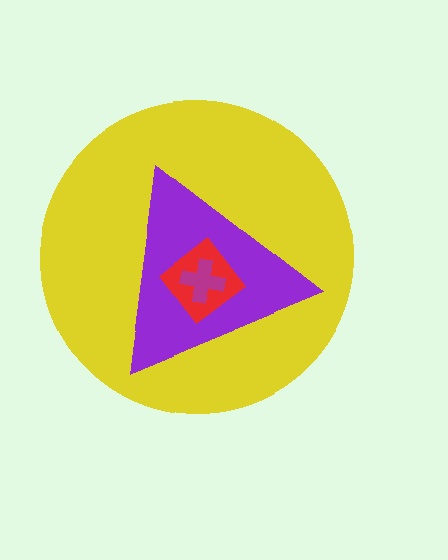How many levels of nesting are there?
4.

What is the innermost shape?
The magenta cross.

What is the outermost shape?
The yellow circle.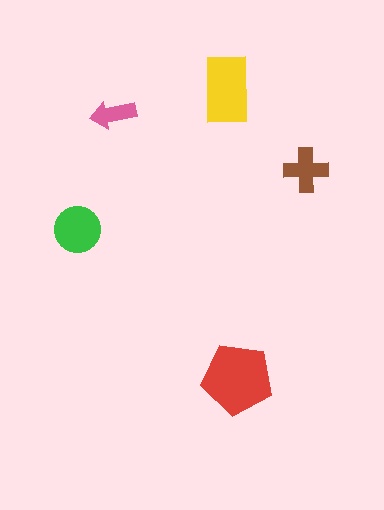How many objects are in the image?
There are 5 objects in the image.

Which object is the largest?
The red pentagon.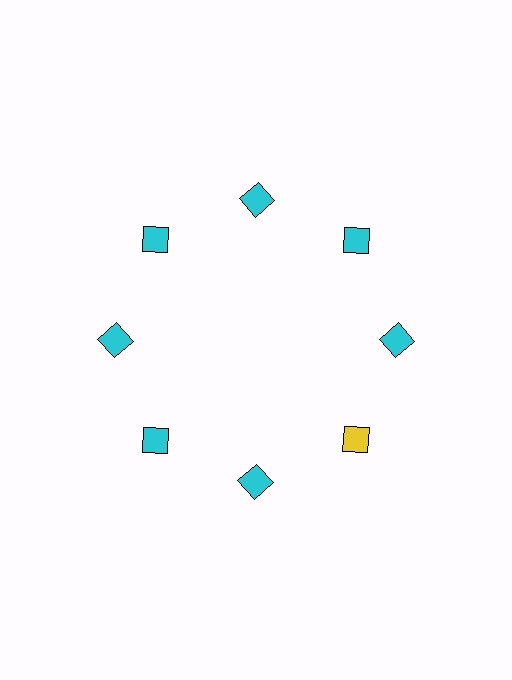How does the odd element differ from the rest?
It has a different color: yellow instead of cyan.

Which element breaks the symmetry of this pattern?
The yellow diamond at roughly the 4 o'clock position breaks the symmetry. All other shapes are cyan diamonds.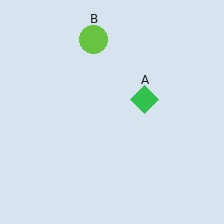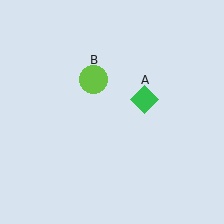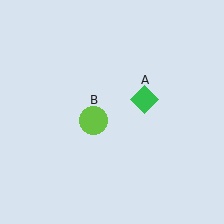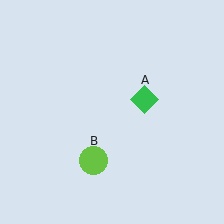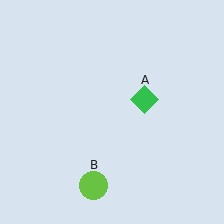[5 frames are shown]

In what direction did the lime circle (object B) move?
The lime circle (object B) moved down.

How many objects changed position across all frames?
1 object changed position: lime circle (object B).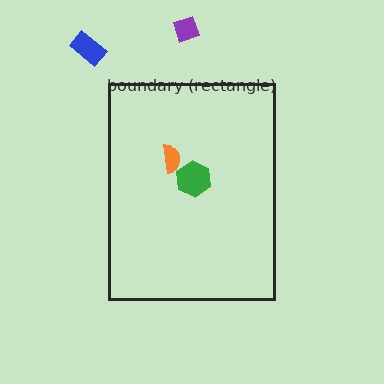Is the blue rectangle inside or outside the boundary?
Outside.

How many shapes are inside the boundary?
2 inside, 2 outside.